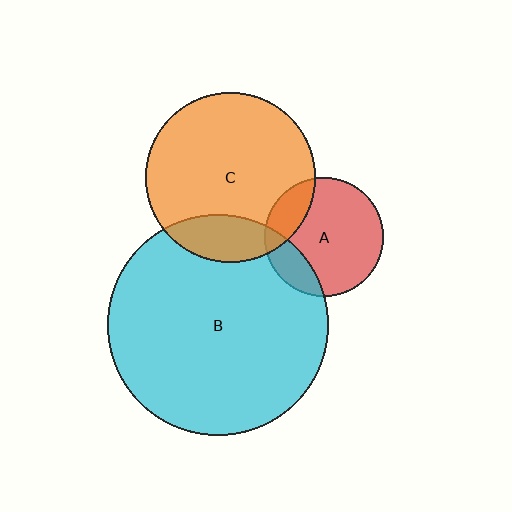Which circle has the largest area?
Circle B (cyan).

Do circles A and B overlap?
Yes.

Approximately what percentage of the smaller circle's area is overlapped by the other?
Approximately 20%.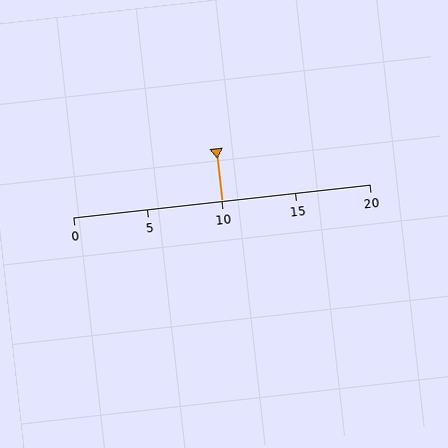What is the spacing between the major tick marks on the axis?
The major ticks are spaced 5 apart.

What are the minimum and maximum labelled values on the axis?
The axis runs from 0 to 20.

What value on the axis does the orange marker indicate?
The marker indicates approximately 10.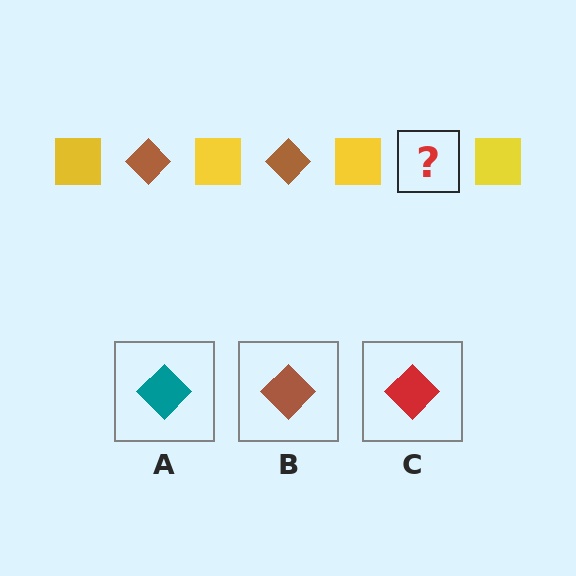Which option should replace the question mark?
Option B.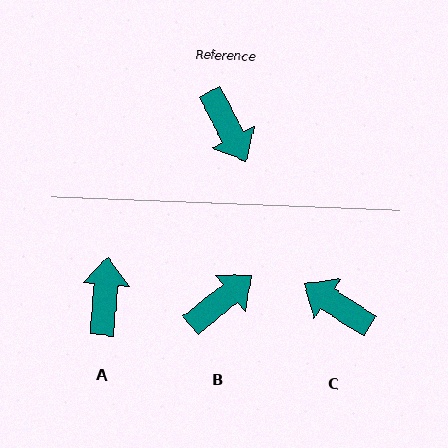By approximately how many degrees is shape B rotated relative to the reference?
Approximately 101 degrees counter-clockwise.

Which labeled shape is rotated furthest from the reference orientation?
C, about 151 degrees away.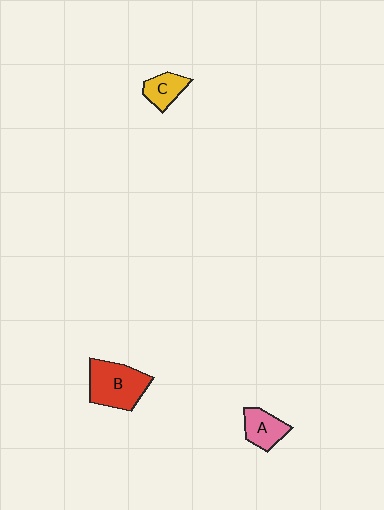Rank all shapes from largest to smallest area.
From largest to smallest: B (red), A (pink), C (yellow).